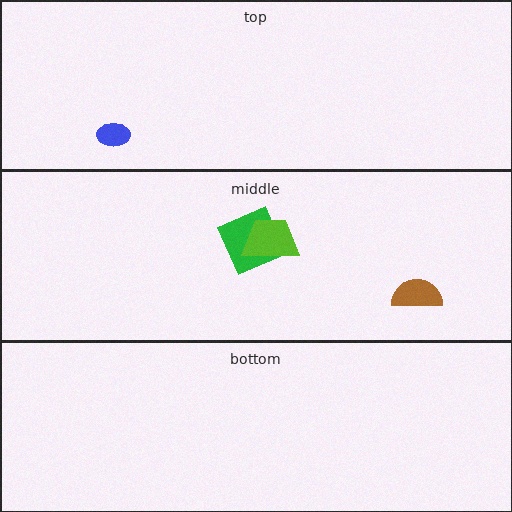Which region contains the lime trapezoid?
The middle region.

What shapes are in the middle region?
The brown semicircle, the green square, the lime trapezoid.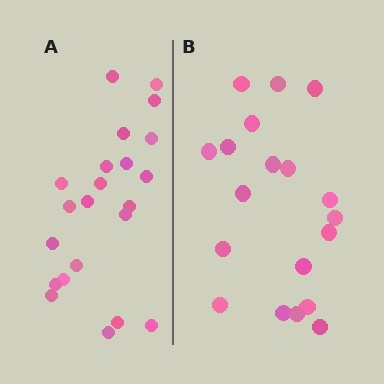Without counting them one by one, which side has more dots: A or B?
Region A (the left region) has more dots.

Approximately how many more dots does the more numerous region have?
Region A has just a few more — roughly 2 or 3 more dots than region B.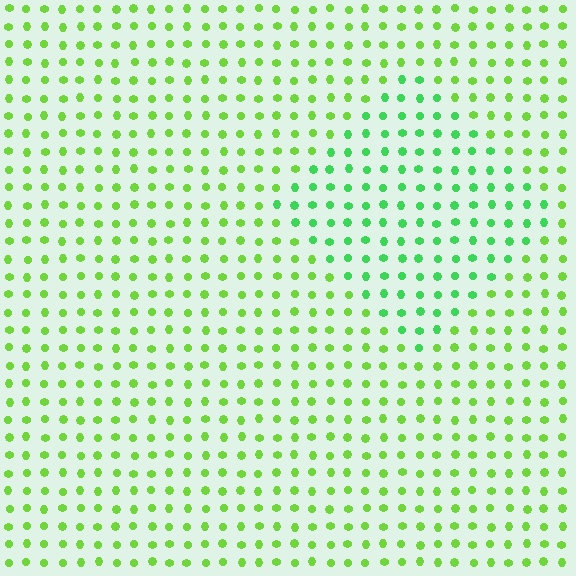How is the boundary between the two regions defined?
The boundary is defined purely by a slight shift in hue (about 31 degrees). Spacing, size, and orientation are identical on both sides.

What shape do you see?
I see a diamond.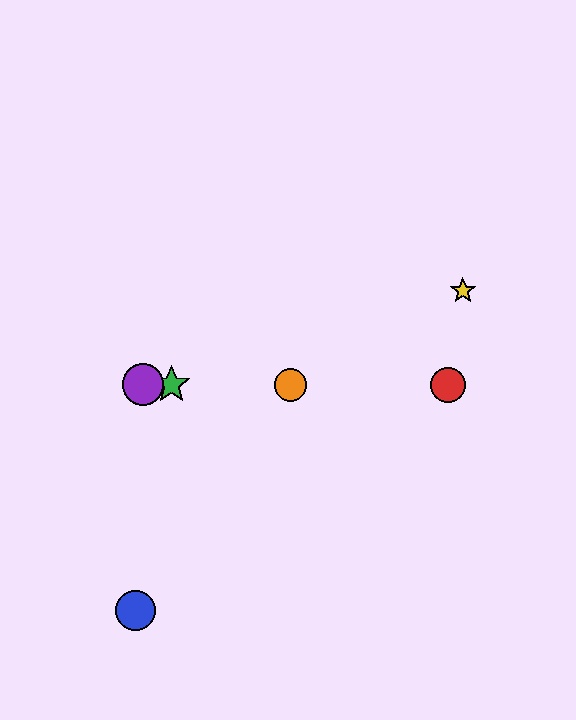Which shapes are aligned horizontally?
The red circle, the green star, the purple circle, the orange circle are aligned horizontally.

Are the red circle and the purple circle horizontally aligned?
Yes, both are at y≈385.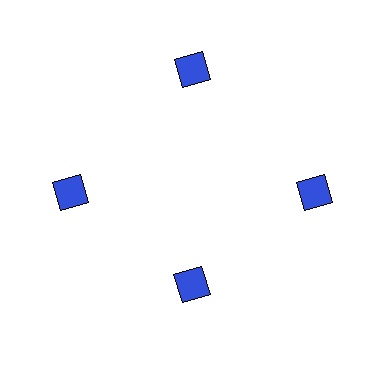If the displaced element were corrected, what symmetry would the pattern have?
It would have 4-fold rotational symmetry — the pattern would map onto itself every 90 degrees.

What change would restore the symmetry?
The symmetry would be restored by moving it outward, back onto the ring so that all 4 squares sit at equal angles and equal distance from the center.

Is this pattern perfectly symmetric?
No. The 4 blue squares are arranged in a ring, but one element near the 6 o'clock position is pulled inward toward the center, breaking the 4-fold rotational symmetry.